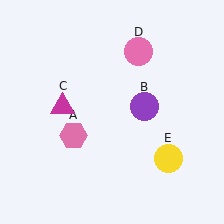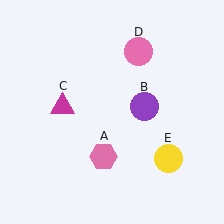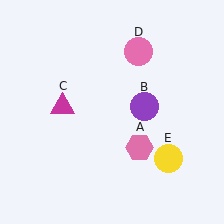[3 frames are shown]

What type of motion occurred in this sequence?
The pink hexagon (object A) rotated counterclockwise around the center of the scene.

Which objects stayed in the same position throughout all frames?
Purple circle (object B) and magenta triangle (object C) and pink circle (object D) and yellow circle (object E) remained stationary.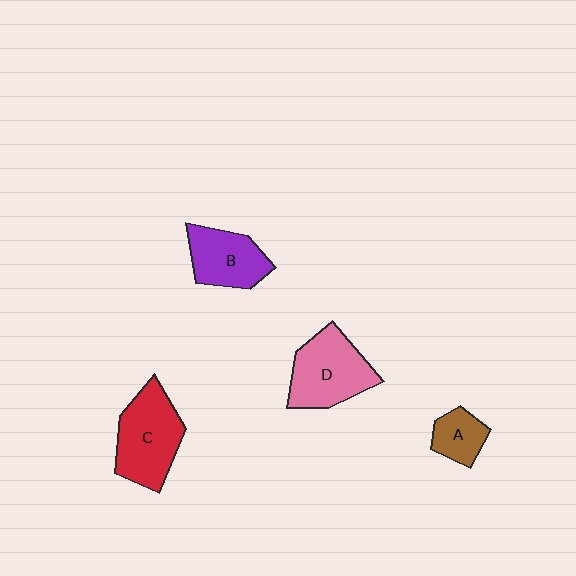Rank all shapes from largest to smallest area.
From largest to smallest: C (red), D (pink), B (purple), A (brown).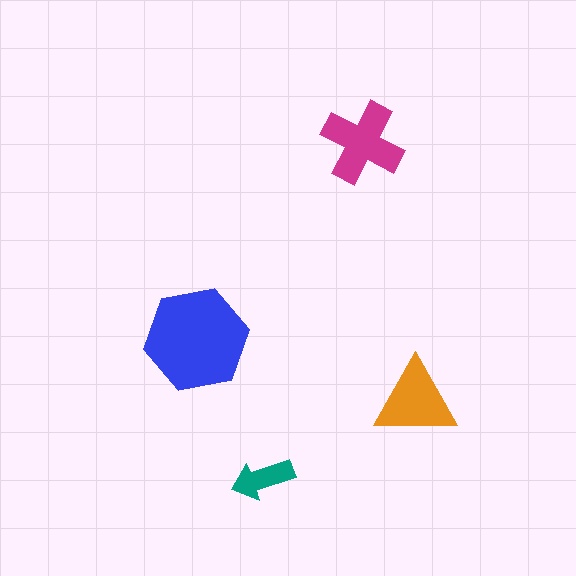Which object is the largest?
The blue hexagon.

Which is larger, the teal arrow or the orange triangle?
The orange triangle.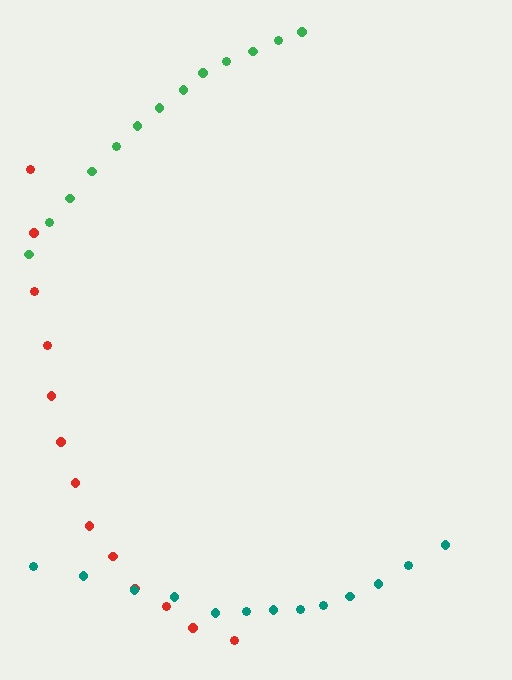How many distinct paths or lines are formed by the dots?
There are 3 distinct paths.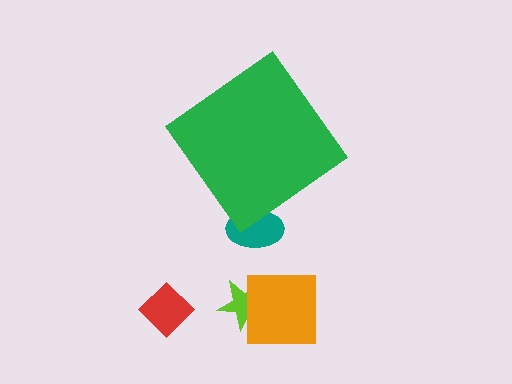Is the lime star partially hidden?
No, the lime star is fully visible.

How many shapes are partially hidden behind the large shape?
1 shape is partially hidden.